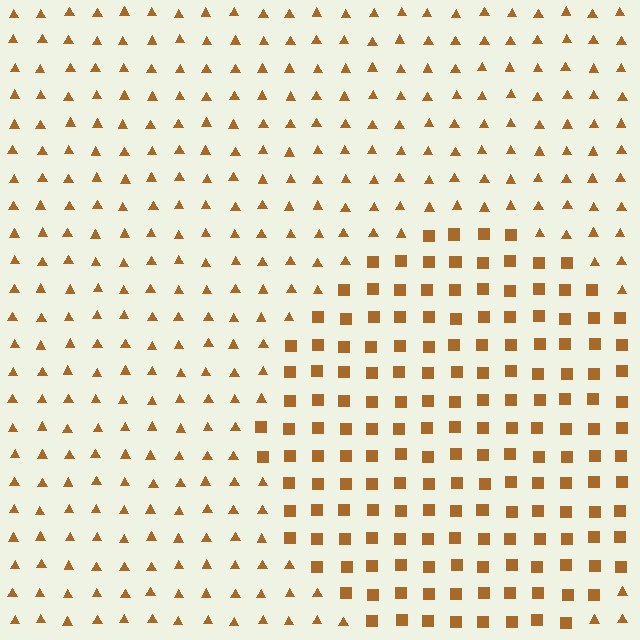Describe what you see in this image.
The image is filled with small brown elements arranged in a uniform grid. A circle-shaped region contains squares, while the surrounding area contains triangles. The boundary is defined purely by the change in element shape.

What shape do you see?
I see a circle.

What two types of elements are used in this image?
The image uses squares inside the circle region and triangles outside it.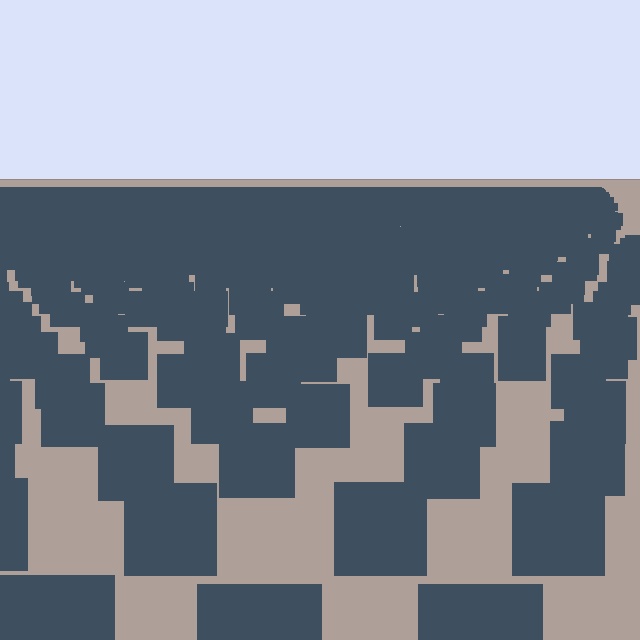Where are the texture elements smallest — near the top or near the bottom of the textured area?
Near the top.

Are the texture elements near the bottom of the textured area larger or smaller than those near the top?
Larger. Near the bottom, elements are closer to the viewer and appear at a bigger on-screen size.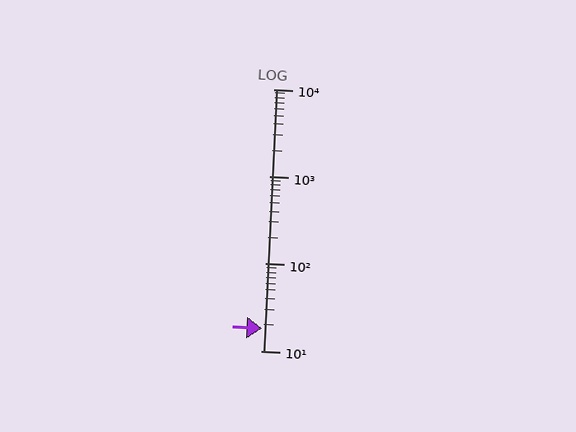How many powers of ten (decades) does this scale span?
The scale spans 3 decades, from 10 to 10000.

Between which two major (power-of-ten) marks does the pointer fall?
The pointer is between 10 and 100.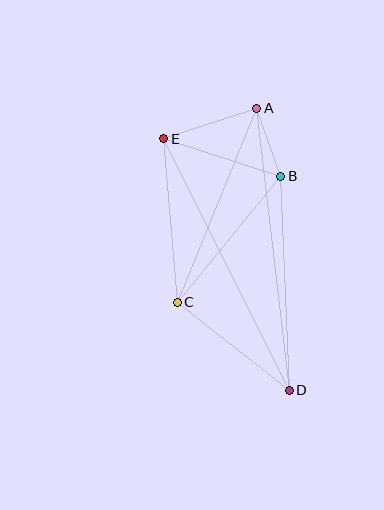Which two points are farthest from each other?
Points A and D are farthest from each other.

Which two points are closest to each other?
Points A and B are closest to each other.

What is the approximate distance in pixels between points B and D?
The distance between B and D is approximately 214 pixels.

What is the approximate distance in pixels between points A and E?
The distance between A and E is approximately 98 pixels.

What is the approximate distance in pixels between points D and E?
The distance between D and E is approximately 281 pixels.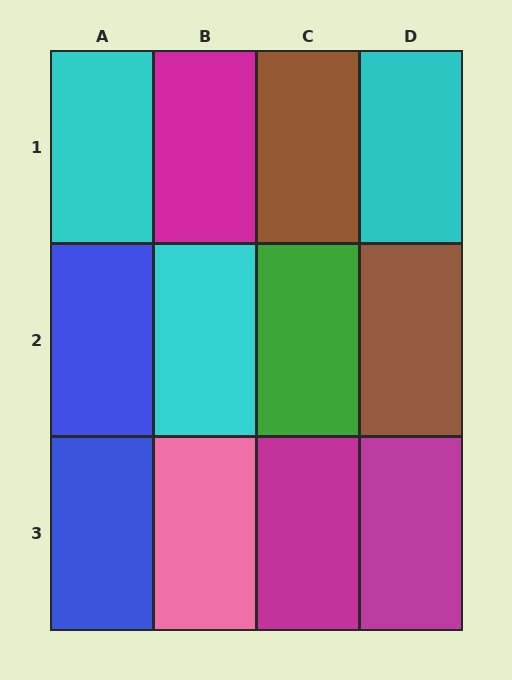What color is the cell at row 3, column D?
Magenta.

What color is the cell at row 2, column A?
Blue.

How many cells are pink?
1 cell is pink.